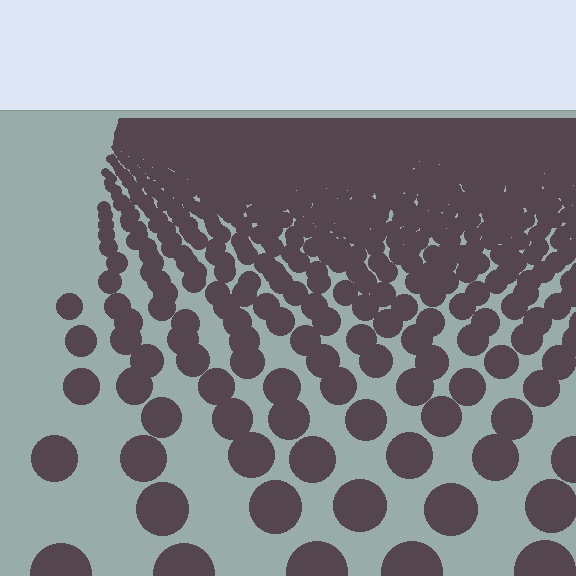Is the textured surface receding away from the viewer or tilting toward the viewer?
The surface is receding away from the viewer. Texture elements get smaller and denser toward the top.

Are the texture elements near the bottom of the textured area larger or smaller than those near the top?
Larger. Near the bottom, elements are closer to the viewer and appear at a bigger on-screen size.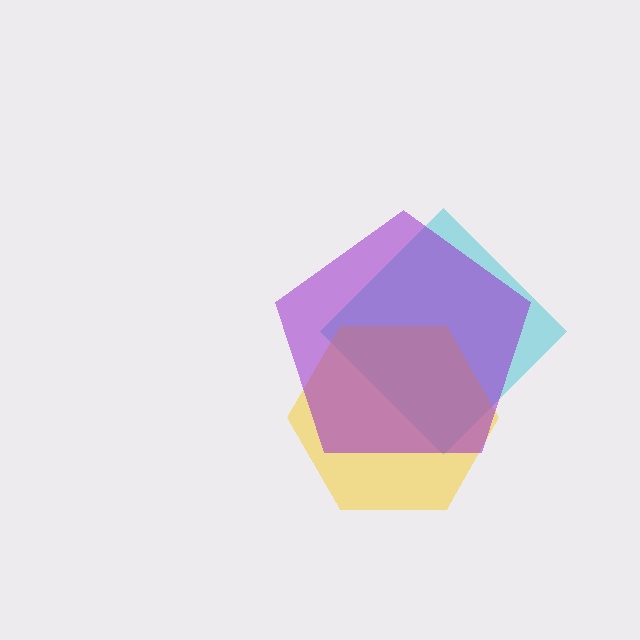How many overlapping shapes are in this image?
There are 3 overlapping shapes in the image.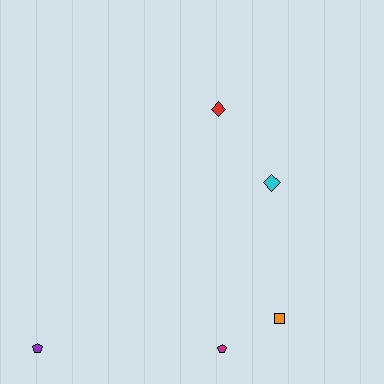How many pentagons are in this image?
There are 2 pentagons.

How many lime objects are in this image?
There are no lime objects.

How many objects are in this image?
There are 5 objects.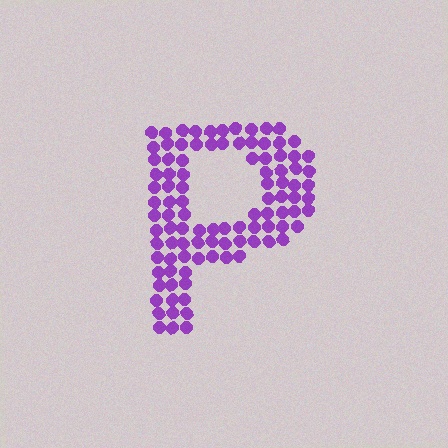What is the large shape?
The large shape is the letter P.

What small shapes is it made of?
It is made of small circles.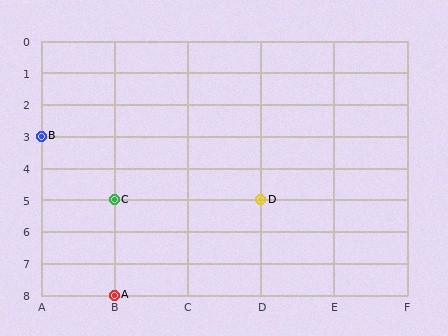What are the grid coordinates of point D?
Point D is at grid coordinates (D, 5).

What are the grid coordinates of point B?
Point B is at grid coordinates (A, 3).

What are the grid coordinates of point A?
Point A is at grid coordinates (B, 8).